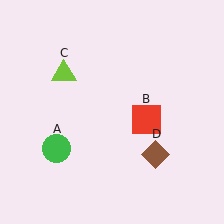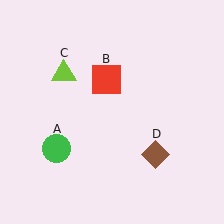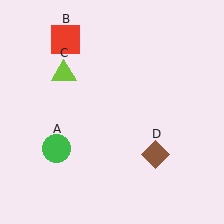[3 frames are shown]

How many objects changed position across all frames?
1 object changed position: red square (object B).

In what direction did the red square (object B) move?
The red square (object B) moved up and to the left.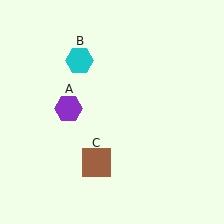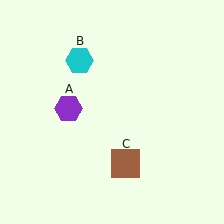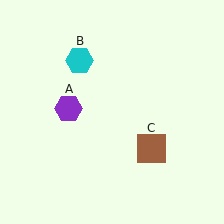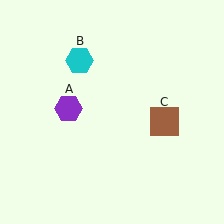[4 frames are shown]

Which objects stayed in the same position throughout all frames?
Purple hexagon (object A) and cyan hexagon (object B) remained stationary.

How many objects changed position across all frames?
1 object changed position: brown square (object C).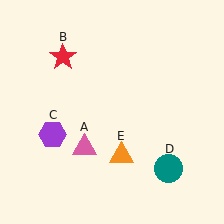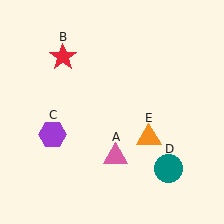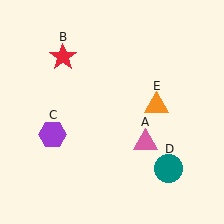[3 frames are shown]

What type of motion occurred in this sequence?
The pink triangle (object A), orange triangle (object E) rotated counterclockwise around the center of the scene.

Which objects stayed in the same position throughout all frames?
Red star (object B) and purple hexagon (object C) and teal circle (object D) remained stationary.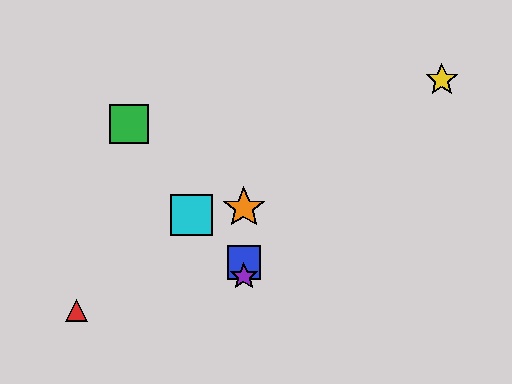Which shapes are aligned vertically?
The blue square, the purple star, the orange star are aligned vertically.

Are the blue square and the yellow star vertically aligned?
No, the blue square is at x≈244 and the yellow star is at x≈442.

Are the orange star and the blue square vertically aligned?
Yes, both are at x≈244.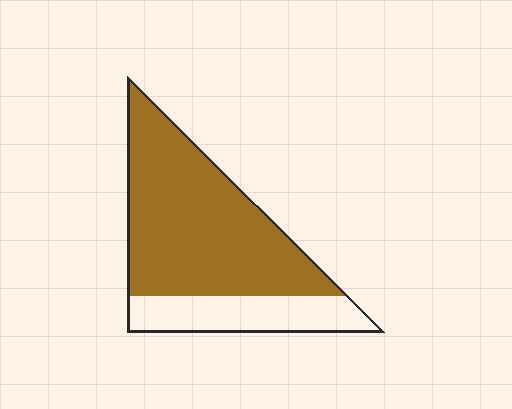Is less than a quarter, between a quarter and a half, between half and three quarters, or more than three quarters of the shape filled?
Between half and three quarters.